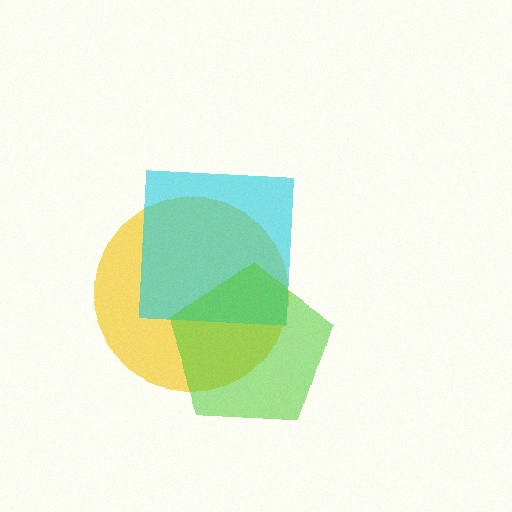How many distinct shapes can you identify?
There are 3 distinct shapes: a yellow circle, a cyan square, a lime pentagon.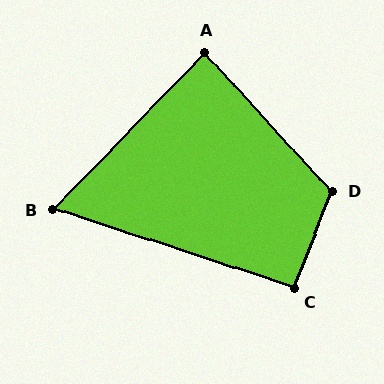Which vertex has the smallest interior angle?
B, at approximately 64 degrees.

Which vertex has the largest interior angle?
D, at approximately 116 degrees.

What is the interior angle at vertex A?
Approximately 87 degrees (approximately right).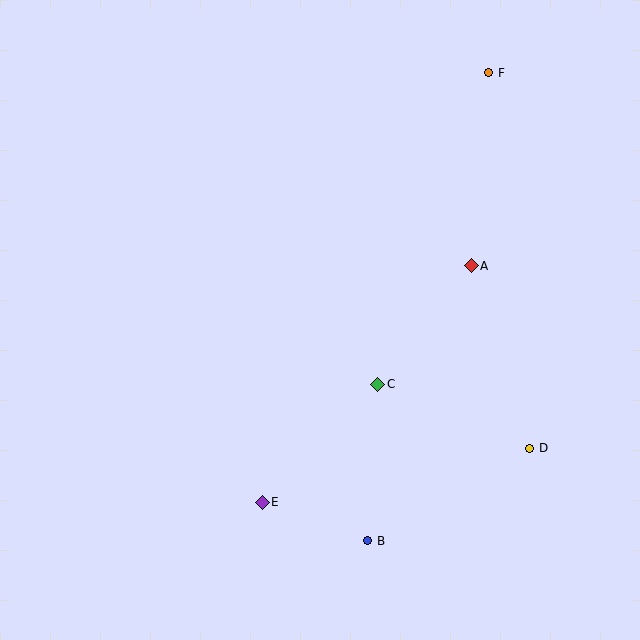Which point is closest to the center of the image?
Point C at (377, 384) is closest to the center.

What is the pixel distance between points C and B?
The distance between C and B is 157 pixels.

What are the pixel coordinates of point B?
Point B is at (368, 541).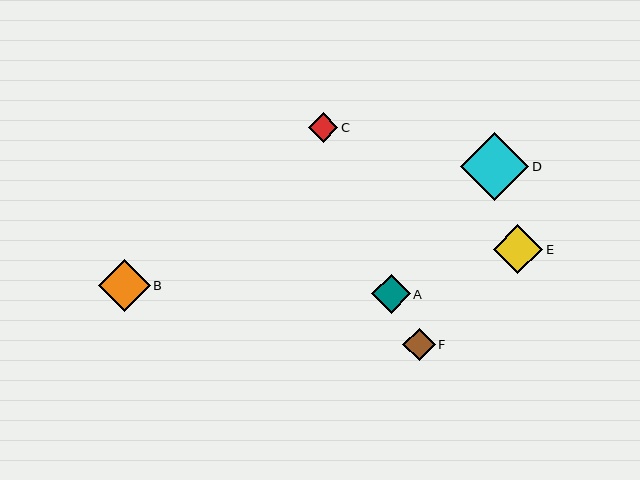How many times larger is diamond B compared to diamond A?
Diamond B is approximately 1.3 times the size of diamond A.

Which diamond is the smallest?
Diamond C is the smallest with a size of approximately 29 pixels.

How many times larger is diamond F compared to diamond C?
Diamond F is approximately 1.1 times the size of diamond C.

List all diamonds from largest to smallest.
From largest to smallest: D, B, E, A, F, C.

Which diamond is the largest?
Diamond D is the largest with a size of approximately 69 pixels.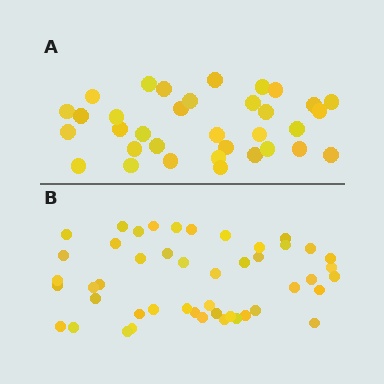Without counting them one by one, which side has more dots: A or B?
Region B (the bottom region) has more dots.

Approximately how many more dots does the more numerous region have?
Region B has approximately 15 more dots than region A.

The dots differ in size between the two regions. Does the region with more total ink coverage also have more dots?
No. Region A has more total ink coverage because its dots are larger, but region B actually contains more individual dots. Total area can be misleading — the number of items is what matters here.